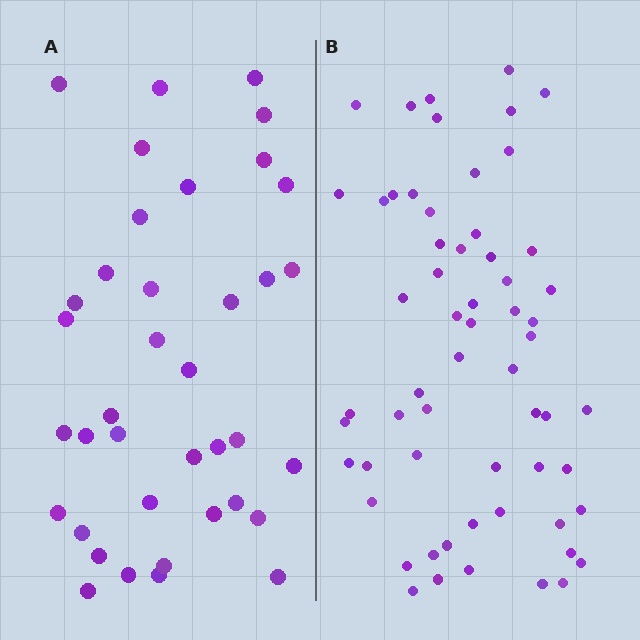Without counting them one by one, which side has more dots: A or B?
Region B (the right region) has more dots.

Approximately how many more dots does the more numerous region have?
Region B has approximately 20 more dots than region A.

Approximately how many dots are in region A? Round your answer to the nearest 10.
About 40 dots. (The exact count is 38, which rounds to 40.)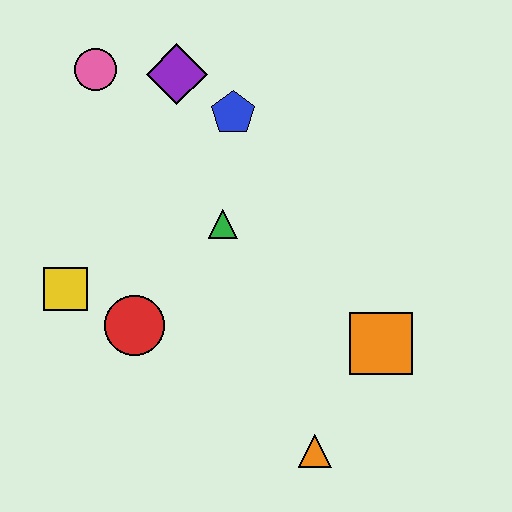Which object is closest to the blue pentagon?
The purple diamond is closest to the blue pentagon.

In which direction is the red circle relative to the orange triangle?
The red circle is to the left of the orange triangle.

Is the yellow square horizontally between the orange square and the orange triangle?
No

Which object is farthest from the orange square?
The pink circle is farthest from the orange square.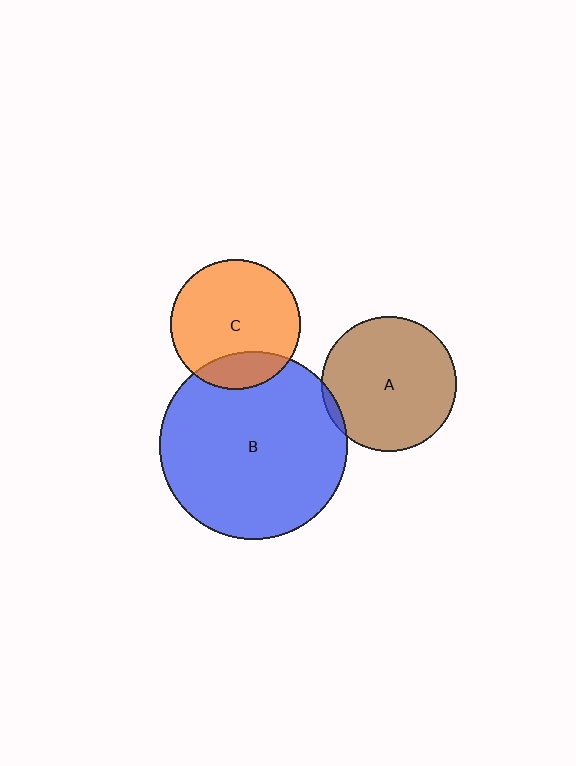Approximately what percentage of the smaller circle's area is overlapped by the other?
Approximately 20%.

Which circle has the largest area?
Circle B (blue).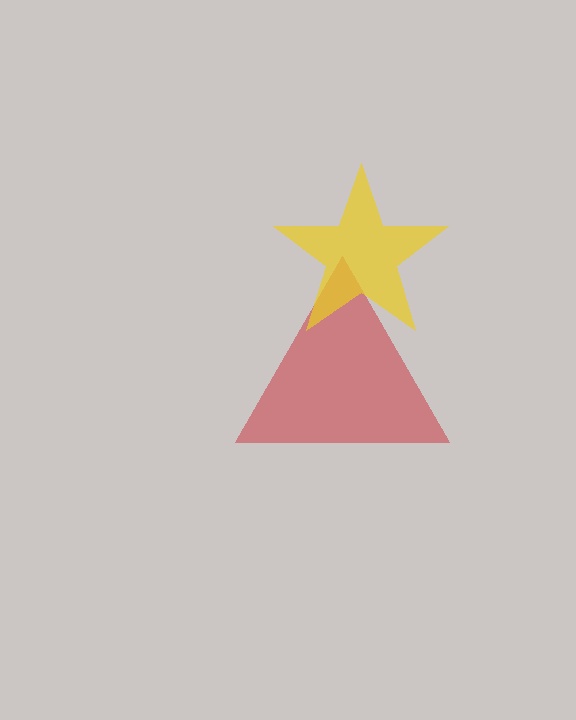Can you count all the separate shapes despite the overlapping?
Yes, there are 2 separate shapes.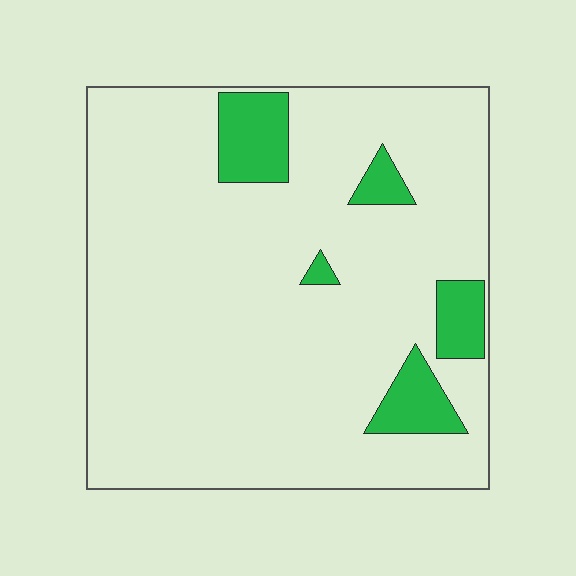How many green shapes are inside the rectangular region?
5.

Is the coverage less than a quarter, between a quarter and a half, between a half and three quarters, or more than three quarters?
Less than a quarter.